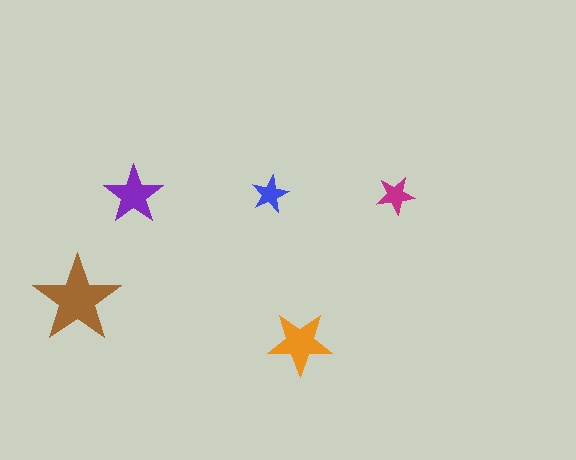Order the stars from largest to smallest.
the brown one, the orange one, the purple one, the magenta one, the blue one.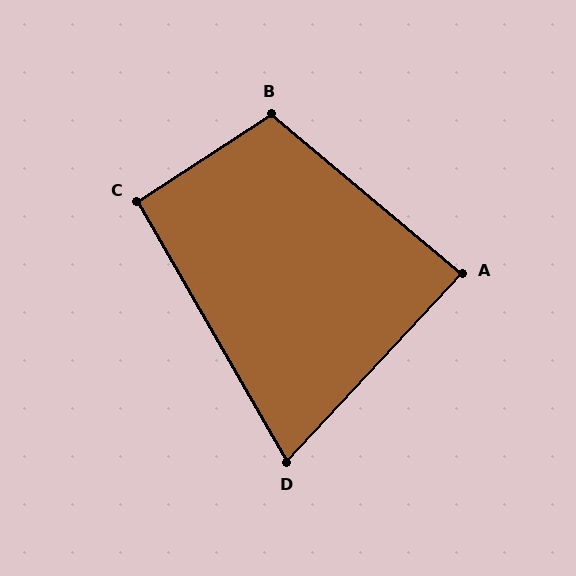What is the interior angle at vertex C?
Approximately 93 degrees (approximately right).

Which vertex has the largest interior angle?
B, at approximately 107 degrees.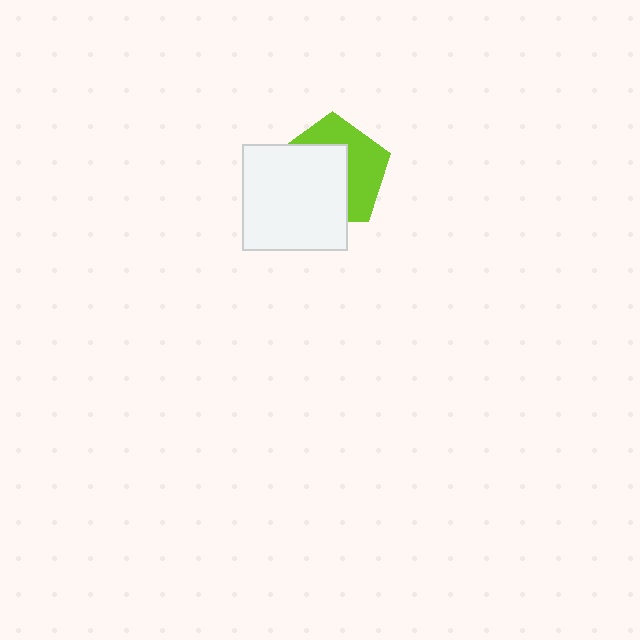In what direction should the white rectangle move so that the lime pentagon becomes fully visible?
The white rectangle should move toward the lower-left. That is the shortest direction to clear the overlap and leave the lime pentagon fully visible.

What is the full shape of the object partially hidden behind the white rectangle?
The partially hidden object is a lime pentagon.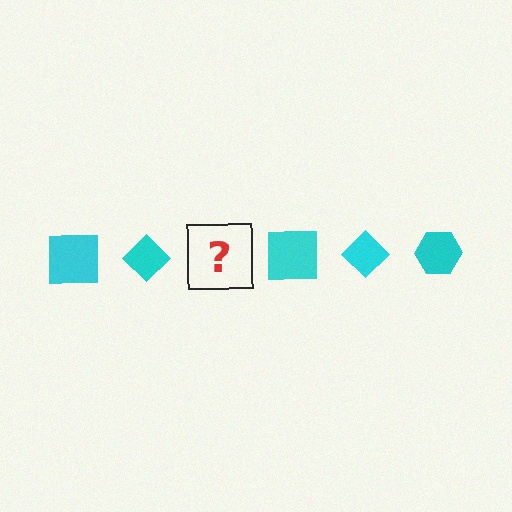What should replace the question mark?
The question mark should be replaced with a cyan hexagon.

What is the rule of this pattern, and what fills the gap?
The rule is that the pattern cycles through square, diamond, hexagon shapes in cyan. The gap should be filled with a cyan hexagon.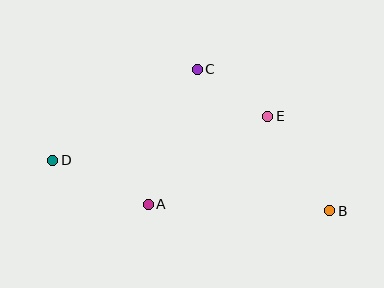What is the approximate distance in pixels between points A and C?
The distance between A and C is approximately 143 pixels.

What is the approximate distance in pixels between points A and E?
The distance between A and E is approximately 148 pixels.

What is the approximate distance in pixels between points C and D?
The distance between C and D is approximately 170 pixels.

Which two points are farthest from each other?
Points B and D are farthest from each other.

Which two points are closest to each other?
Points C and E are closest to each other.